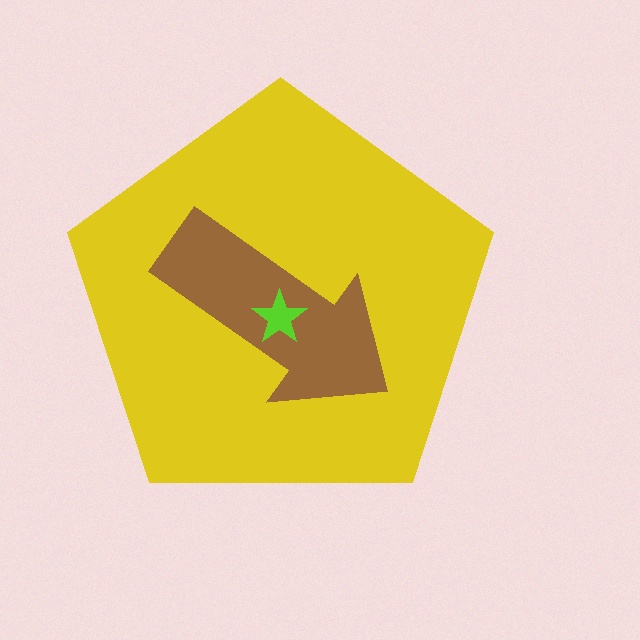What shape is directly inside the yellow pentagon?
The brown arrow.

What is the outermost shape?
The yellow pentagon.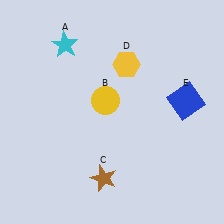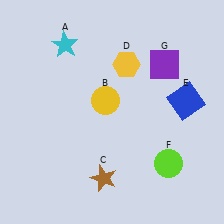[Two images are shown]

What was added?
A lime circle (F), a purple square (G) were added in Image 2.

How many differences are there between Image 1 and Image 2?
There are 2 differences between the two images.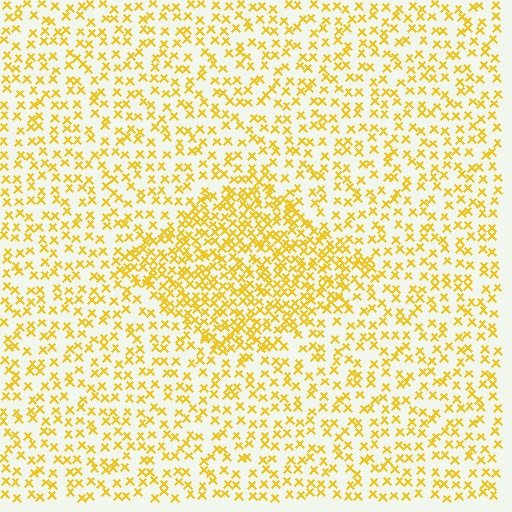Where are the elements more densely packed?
The elements are more densely packed inside the diamond boundary.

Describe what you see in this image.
The image contains small yellow elements arranged at two different densities. A diamond-shaped region is visible where the elements are more densely packed than the surrounding area.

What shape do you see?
I see a diamond.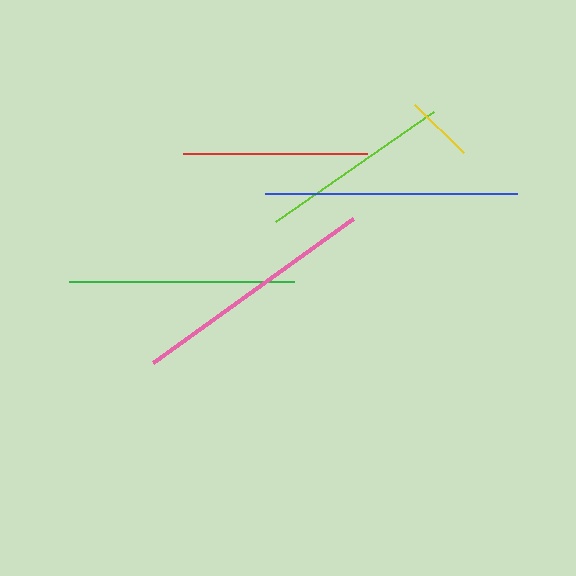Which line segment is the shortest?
The yellow line is the shortest at approximately 69 pixels.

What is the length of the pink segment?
The pink segment is approximately 246 pixels long.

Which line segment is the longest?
The blue line is the longest at approximately 252 pixels.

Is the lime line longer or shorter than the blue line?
The blue line is longer than the lime line.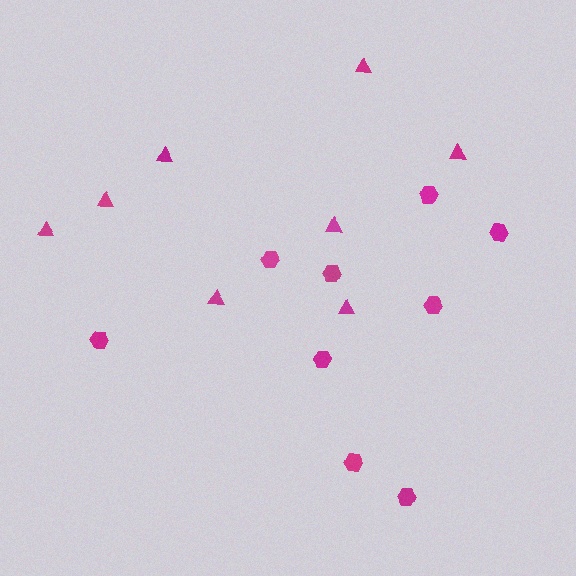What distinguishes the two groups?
There are 2 groups: one group of hexagons (9) and one group of triangles (8).